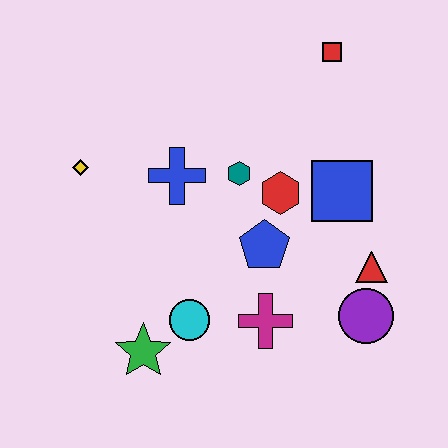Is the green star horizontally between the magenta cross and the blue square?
No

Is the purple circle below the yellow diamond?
Yes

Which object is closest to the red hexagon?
The teal hexagon is closest to the red hexagon.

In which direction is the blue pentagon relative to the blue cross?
The blue pentagon is to the right of the blue cross.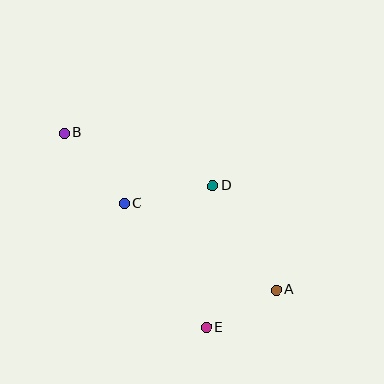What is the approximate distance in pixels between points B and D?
The distance between B and D is approximately 157 pixels.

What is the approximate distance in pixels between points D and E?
The distance between D and E is approximately 142 pixels.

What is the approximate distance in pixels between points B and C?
The distance between B and C is approximately 93 pixels.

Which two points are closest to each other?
Points A and E are closest to each other.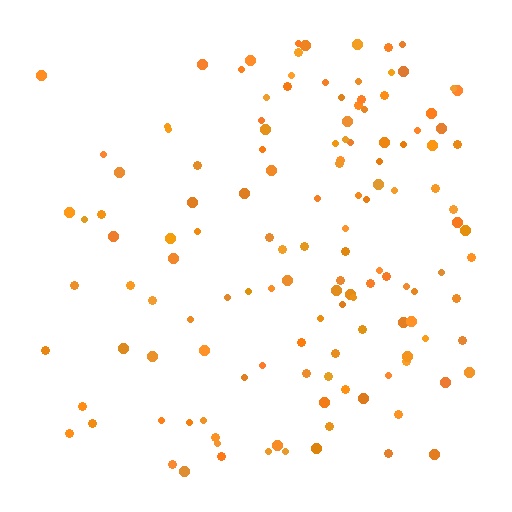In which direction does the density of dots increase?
From left to right, with the right side densest.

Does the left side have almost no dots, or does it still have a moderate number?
Still a moderate number, just noticeably fewer than the right.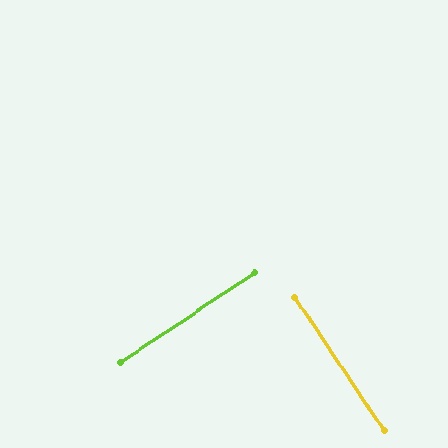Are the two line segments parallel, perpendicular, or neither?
Perpendicular — they meet at approximately 90°.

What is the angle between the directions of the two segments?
Approximately 90 degrees.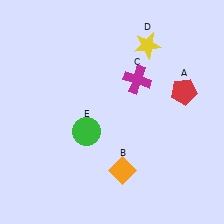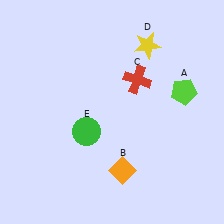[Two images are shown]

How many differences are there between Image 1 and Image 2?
There are 2 differences between the two images.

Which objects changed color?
A changed from red to lime. C changed from magenta to red.